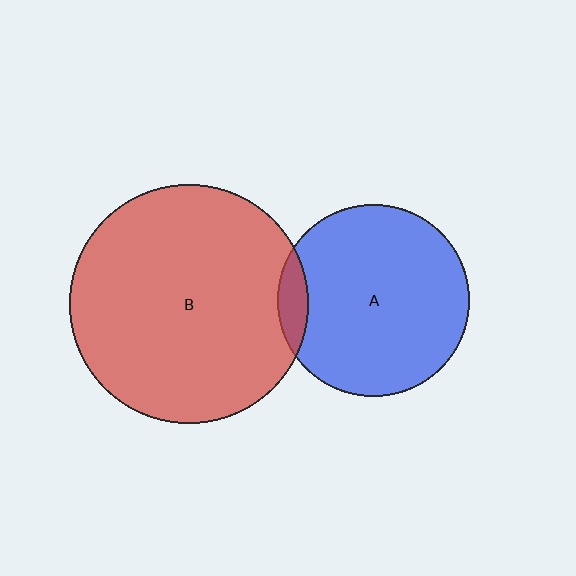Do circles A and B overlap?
Yes.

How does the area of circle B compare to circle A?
Approximately 1.5 times.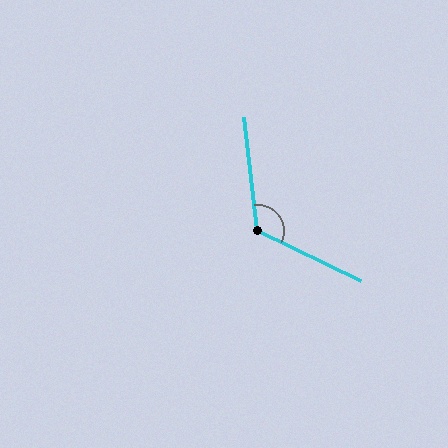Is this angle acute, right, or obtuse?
It is obtuse.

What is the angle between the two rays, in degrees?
Approximately 123 degrees.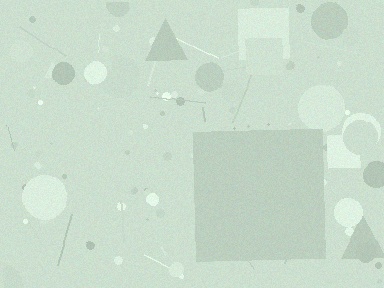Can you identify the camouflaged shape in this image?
The camouflaged shape is a square.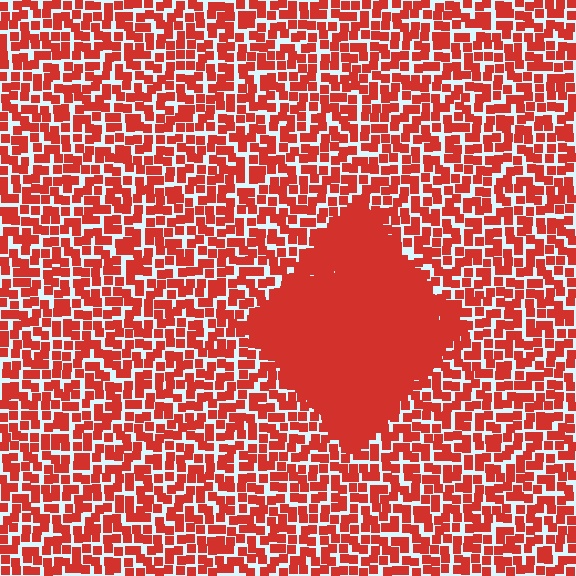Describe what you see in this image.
The image contains small red elements arranged at two different densities. A diamond-shaped region is visible where the elements are more densely packed than the surrounding area.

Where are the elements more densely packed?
The elements are more densely packed inside the diamond boundary.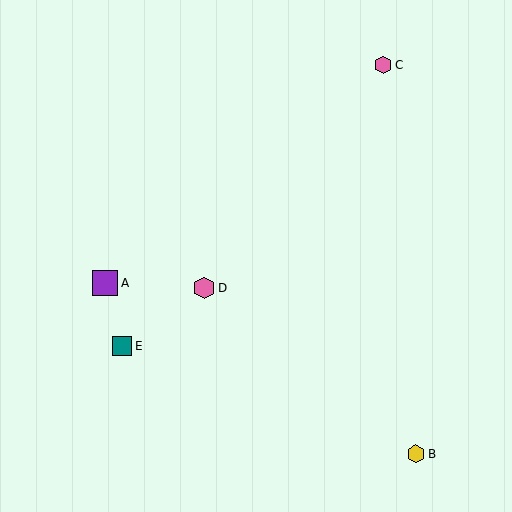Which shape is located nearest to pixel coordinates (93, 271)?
The purple square (labeled A) at (105, 283) is nearest to that location.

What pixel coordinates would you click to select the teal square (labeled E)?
Click at (122, 346) to select the teal square E.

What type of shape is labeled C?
Shape C is a pink hexagon.